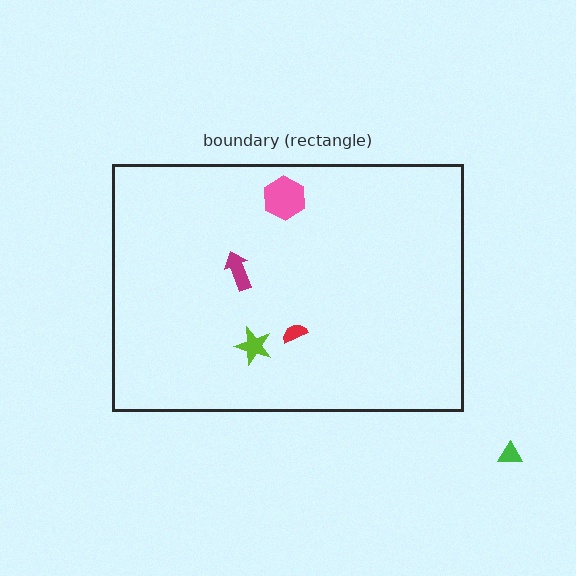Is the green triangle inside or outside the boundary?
Outside.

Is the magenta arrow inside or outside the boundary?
Inside.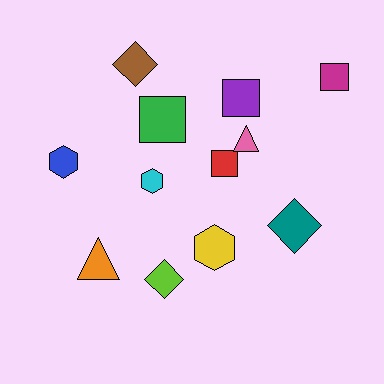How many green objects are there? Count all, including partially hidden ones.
There is 1 green object.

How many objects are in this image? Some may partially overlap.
There are 12 objects.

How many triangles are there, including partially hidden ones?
There are 2 triangles.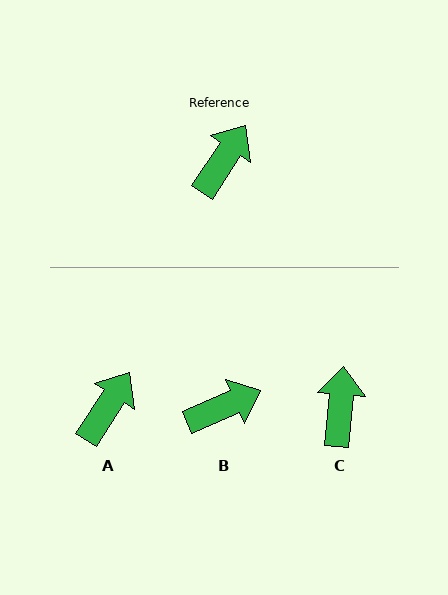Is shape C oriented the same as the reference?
No, it is off by about 28 degrees.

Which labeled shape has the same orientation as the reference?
A.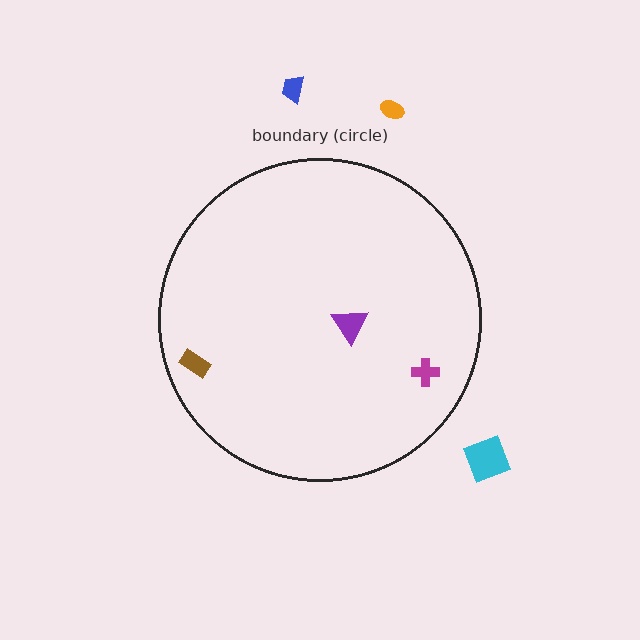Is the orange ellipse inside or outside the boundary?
Outside.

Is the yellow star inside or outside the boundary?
Outside.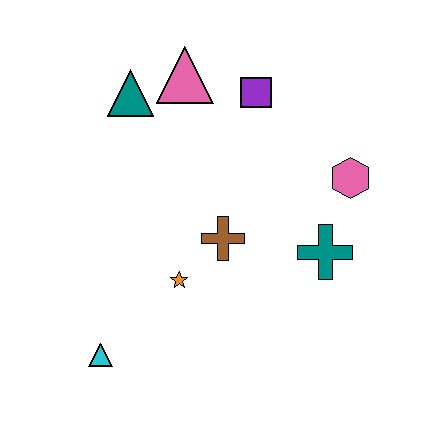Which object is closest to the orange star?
The brown cross is closest to the orange star.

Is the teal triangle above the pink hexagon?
Yes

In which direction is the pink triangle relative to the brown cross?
The pink triangle is above the brown cross.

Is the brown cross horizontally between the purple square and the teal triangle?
Yes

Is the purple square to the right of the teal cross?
No